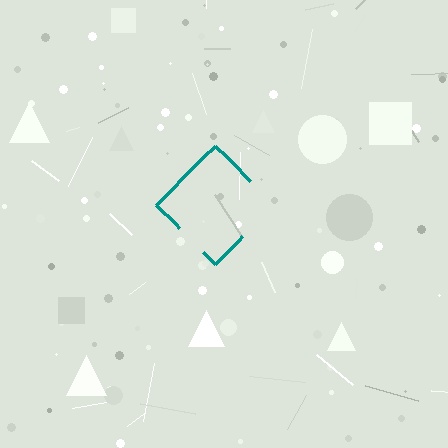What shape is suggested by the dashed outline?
The dashed outline suggests a diamond.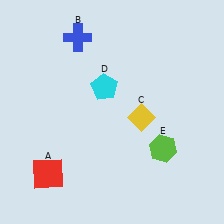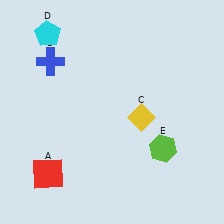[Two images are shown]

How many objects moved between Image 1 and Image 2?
2 objects moved between the two images.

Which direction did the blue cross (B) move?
The blue cross (B) moved left.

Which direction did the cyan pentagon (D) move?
The cyan pentagon (D) moved left.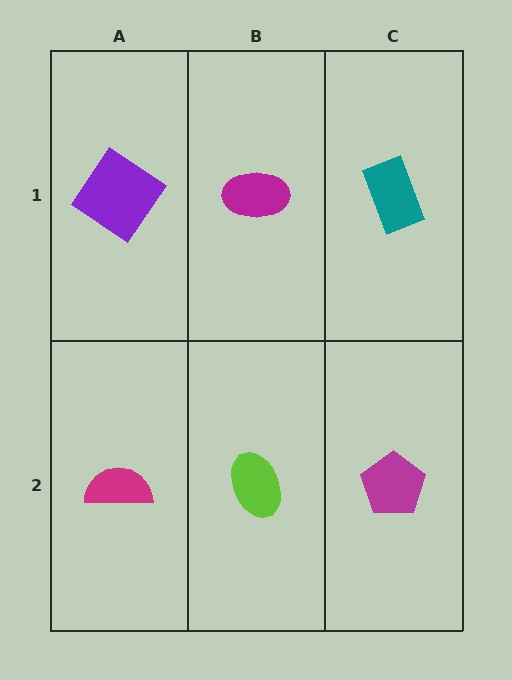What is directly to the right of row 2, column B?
A magenta pentagon.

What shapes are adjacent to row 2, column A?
A purple diamond (row 1, column A), a lime ellipse (row 2, column B).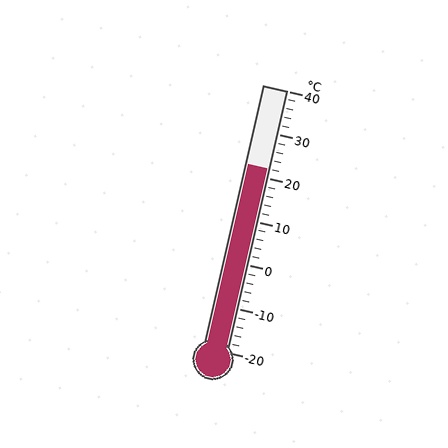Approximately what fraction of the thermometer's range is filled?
The thermometer is filled to approximately 70% of its range.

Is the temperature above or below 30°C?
The temperature is below 30°C.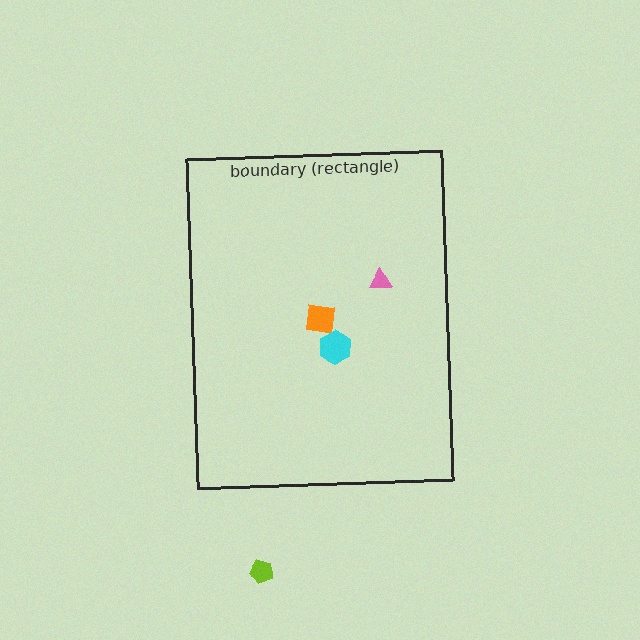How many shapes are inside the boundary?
3 inside, 1 outside.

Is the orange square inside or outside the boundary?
Inside.